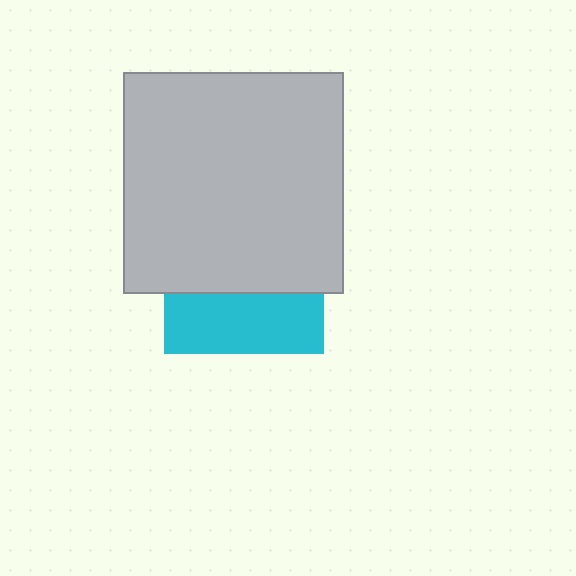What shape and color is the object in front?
The object in front is a light gray square.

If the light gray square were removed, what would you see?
You would see the complete cyan square.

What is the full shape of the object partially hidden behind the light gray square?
The partially hidden object is a cyan square.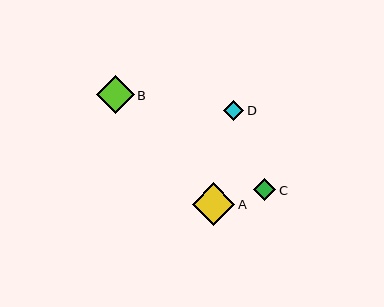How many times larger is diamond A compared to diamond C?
Diamond A is approximately 1.9 times the size of diamond C.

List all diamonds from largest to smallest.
From largest to smallest: A, B, C, D.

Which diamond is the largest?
Diamond A is the largest with a size of approximately 43 pixels.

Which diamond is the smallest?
Diamond D is the smallest with a size of approximately 20 pixels.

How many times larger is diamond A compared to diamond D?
Diamond A is approximately 2.1 times the size of diamond D.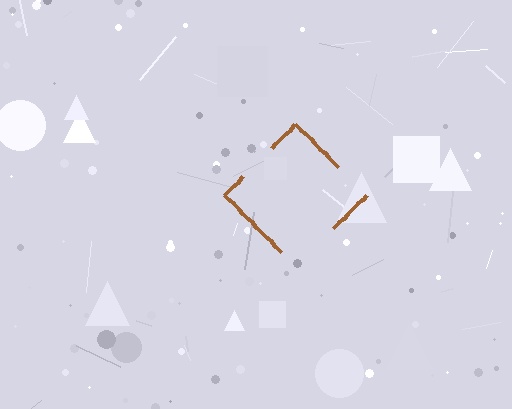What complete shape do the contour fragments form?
The contour fragments form a diamond.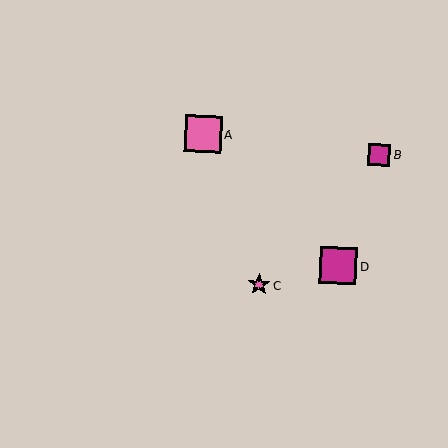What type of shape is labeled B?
Shape B is a magenta square.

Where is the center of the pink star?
The center of the pink star is at (259, 285).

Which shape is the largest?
The magenta square (labeled D) is the largest.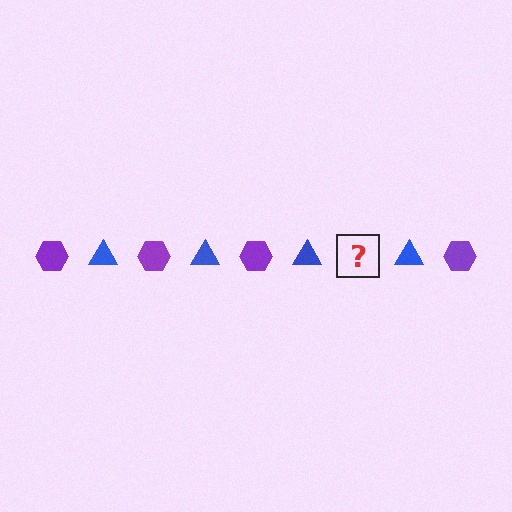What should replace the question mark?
The question mark should be replaced with a purple hexagon.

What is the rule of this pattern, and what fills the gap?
The rule is that the pattern alternates between purple hexagon and blue triangle. The gap should be filled with a purple hexagon.